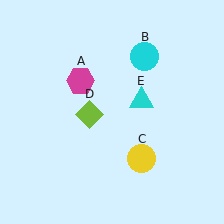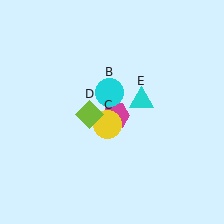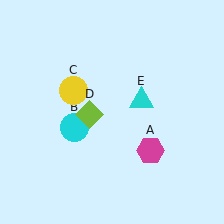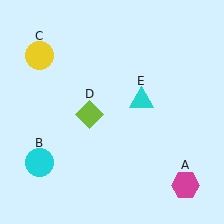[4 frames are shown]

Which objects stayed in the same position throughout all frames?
Lime diamond (object D) and cyan triangle (object E) remained stationary.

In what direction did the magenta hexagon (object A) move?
The magenta hexagon (object A) moved down and to the right.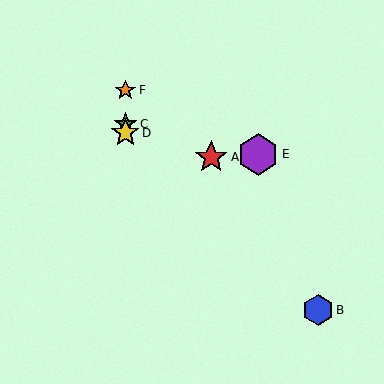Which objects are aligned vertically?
Objects C, D, F are aligned vertically.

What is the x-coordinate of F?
Object F is at x≈125.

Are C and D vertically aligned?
Yes, both are at x≈125.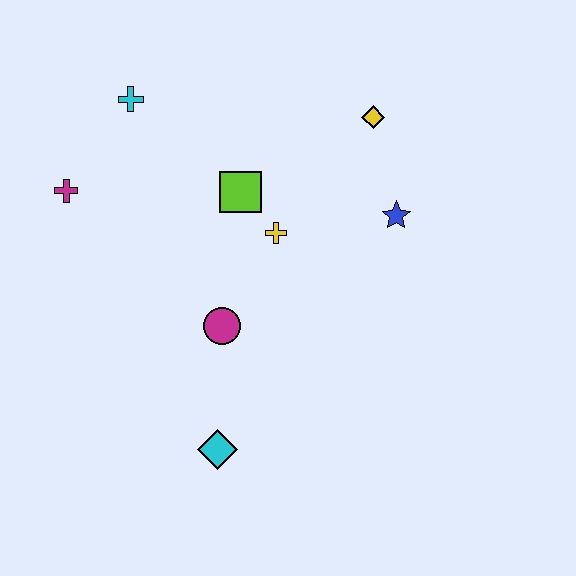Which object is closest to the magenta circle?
The yellow cross is closest to the magenta circle.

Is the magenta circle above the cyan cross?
No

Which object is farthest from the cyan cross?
The cyan diamond is farthest from the cyan cross.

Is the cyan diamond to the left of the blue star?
Yes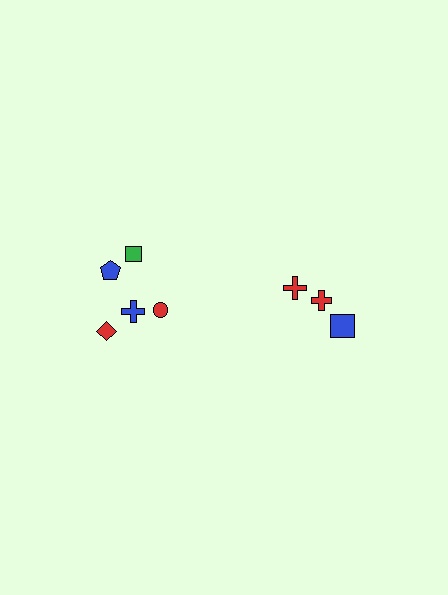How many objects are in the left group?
There are 5 objects.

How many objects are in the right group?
There are 3 objects.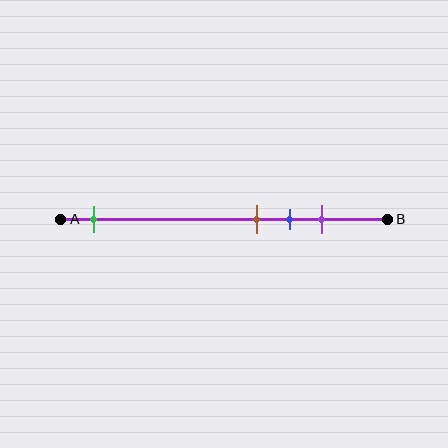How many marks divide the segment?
There are 4 marks dividing the segment.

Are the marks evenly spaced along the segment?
No, the marks are not evenly spaced.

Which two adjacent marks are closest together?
The brown and blue marks are the closest adjacent pair.